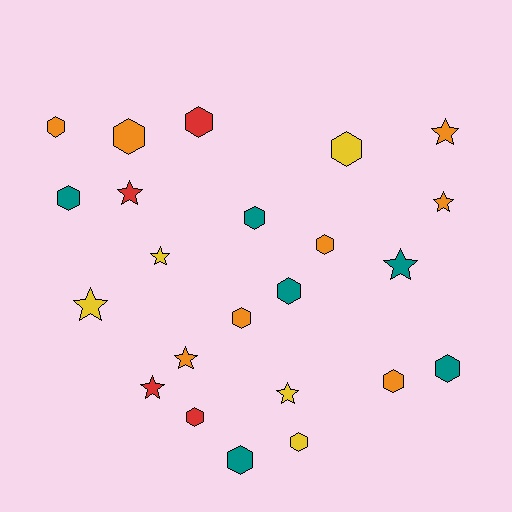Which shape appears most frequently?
Hexagon, with 14 objects.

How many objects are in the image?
There are 23 objects.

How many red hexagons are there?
There are 2 red hexagons.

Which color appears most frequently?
Orange, with 8 objects.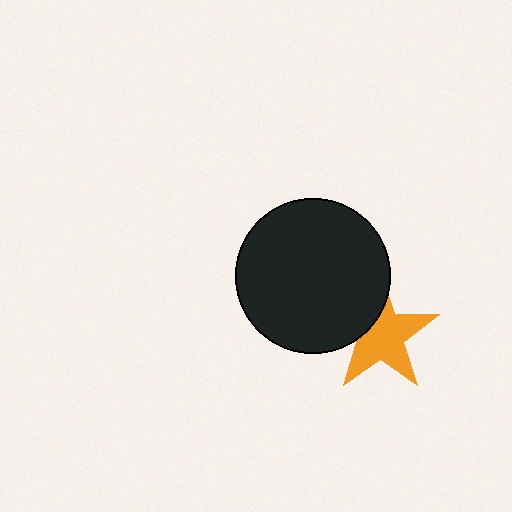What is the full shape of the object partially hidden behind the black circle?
The partially hidden object is an orange star.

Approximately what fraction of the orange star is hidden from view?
Roughly 31% of the orange star is hidden behind the black circle.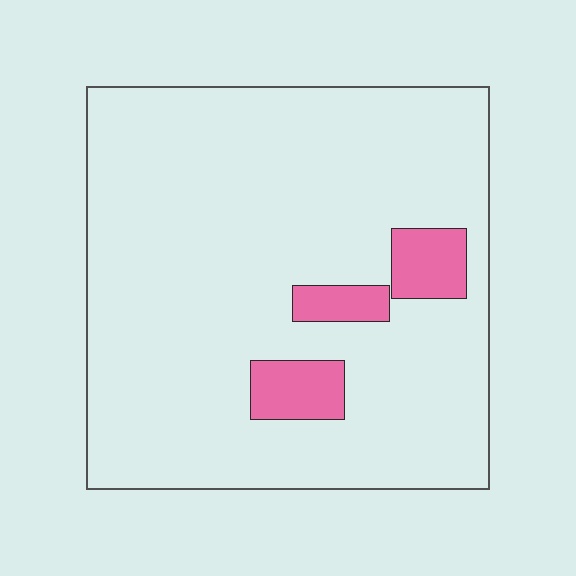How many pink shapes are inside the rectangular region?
3.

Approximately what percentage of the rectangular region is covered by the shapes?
Approximately 10%.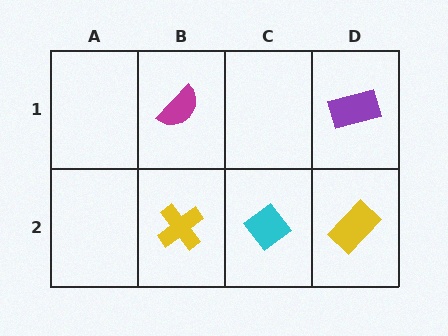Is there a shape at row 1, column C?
No, that cell is empty.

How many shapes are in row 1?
2 shapes.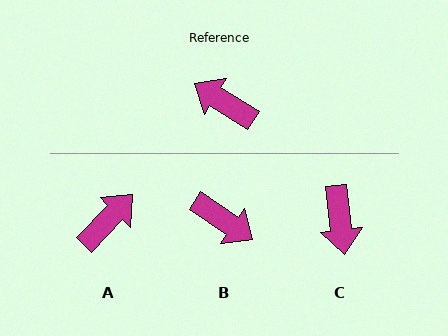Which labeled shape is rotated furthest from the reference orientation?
B, about 178 degrees away.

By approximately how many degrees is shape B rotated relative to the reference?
Approximately 178 degrees counter-clockwise.